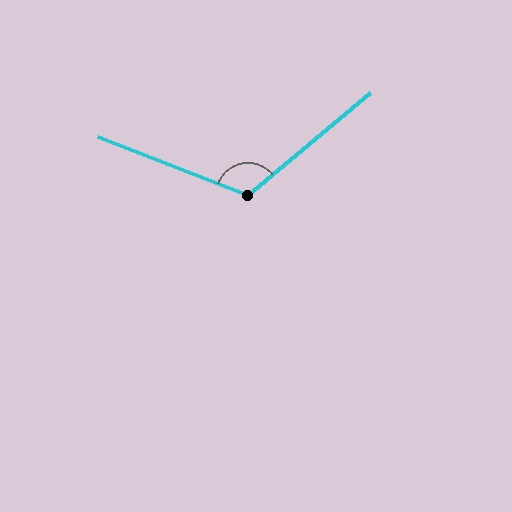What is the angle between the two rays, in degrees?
Approximately 119 degrees.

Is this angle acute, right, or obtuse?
It is obtuse.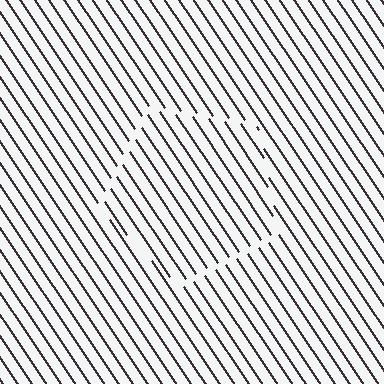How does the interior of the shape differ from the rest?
The interior of the shape contains the same grating, shifted by half a period — the contour is defined by the phase discontinuity where line-ends from the inner and outer gratings abut.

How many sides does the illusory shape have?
5 sides — the line-ends trace a pentagon.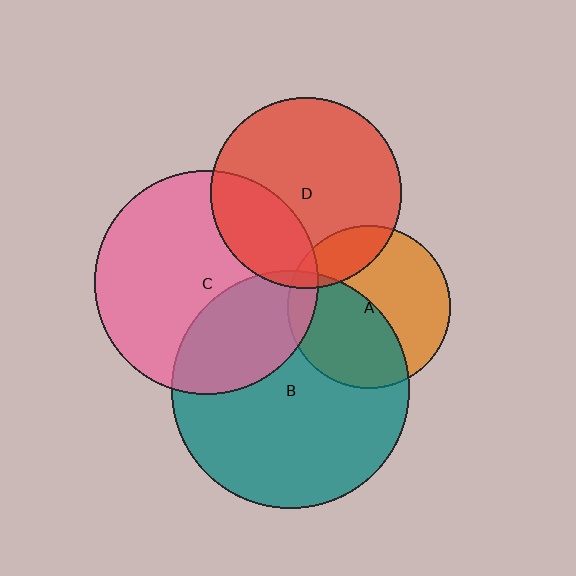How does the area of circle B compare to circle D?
Approximately 1.6 times.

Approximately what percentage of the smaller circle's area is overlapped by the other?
Approximately 30%.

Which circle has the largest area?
Circle B (teal).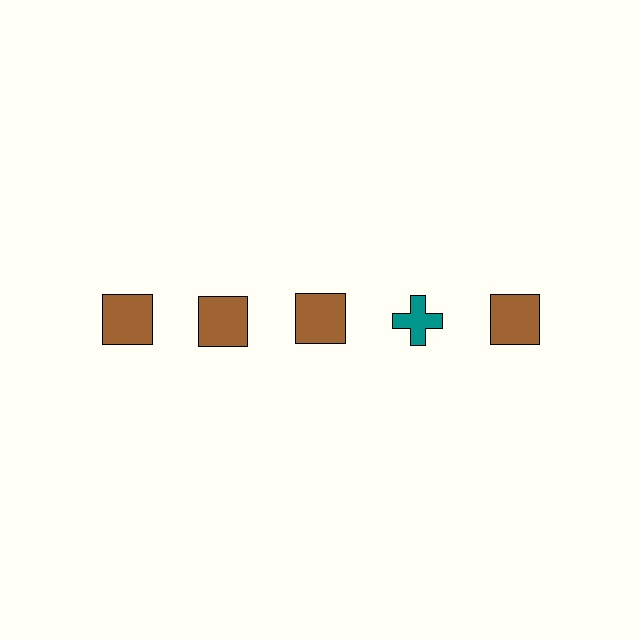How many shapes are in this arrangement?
There are 5 shapes arranged in a grid pattern.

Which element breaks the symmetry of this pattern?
The teal cross in the top row, second from right column breaks the symmetry. All other shapes are brown squares.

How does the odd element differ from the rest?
It differs in both color (teal instead of brown) and shape (cross instead of square).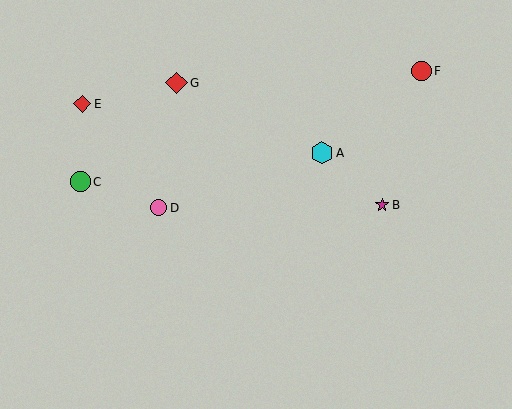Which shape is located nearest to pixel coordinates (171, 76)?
The red diamond (labeled G) at (177, 83) is nearest to that location.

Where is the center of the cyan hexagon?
The center of the cyan hexagon is at (322, 153).